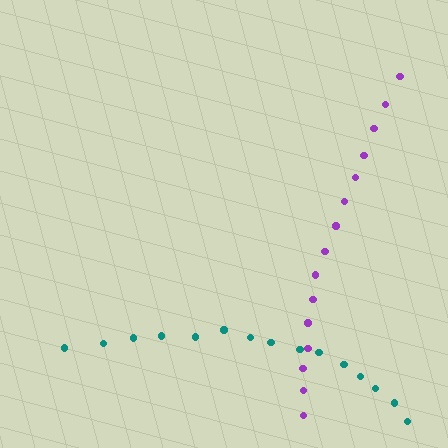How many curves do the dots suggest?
There are 2 distinct paths.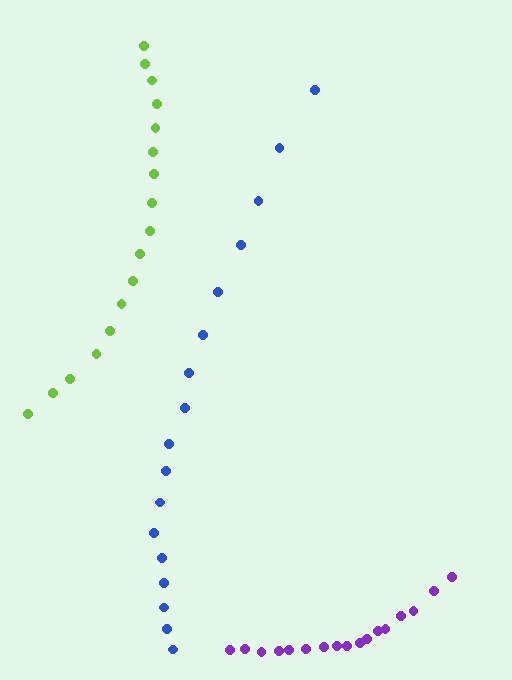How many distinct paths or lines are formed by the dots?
There are 3 distinct paths.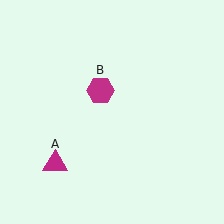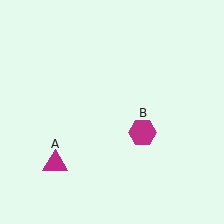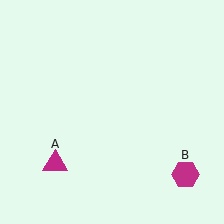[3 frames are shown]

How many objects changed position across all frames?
1 object changed position: magenta hexagon (object B).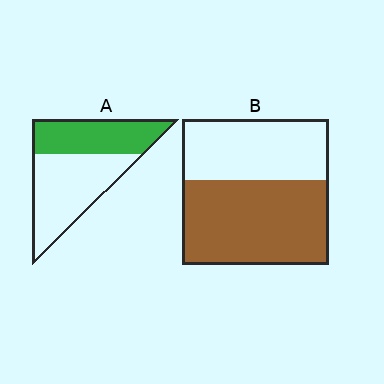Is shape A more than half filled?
No.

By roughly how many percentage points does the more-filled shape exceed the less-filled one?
By roughly 15 percentage points (B over A).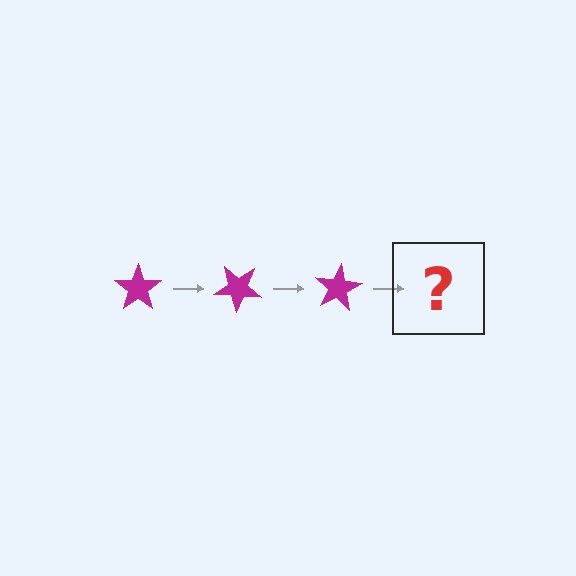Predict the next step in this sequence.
The next step is a magenta star rotated 120 degrees.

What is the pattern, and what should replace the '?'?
The pattern is that the star rotates 40 degrees each step. The '?' should be a magenta star rotated 120 degrees.